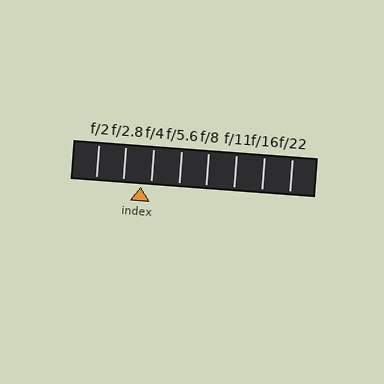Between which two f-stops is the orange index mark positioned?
The index mark is between f/2.8 and f/4.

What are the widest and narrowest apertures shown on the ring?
The widest aperture shown is f/2 and the narrowest is f/22.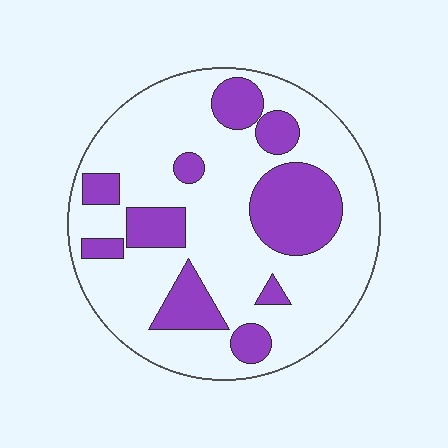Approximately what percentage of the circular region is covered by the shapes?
Approximately 25%.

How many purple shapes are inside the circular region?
10.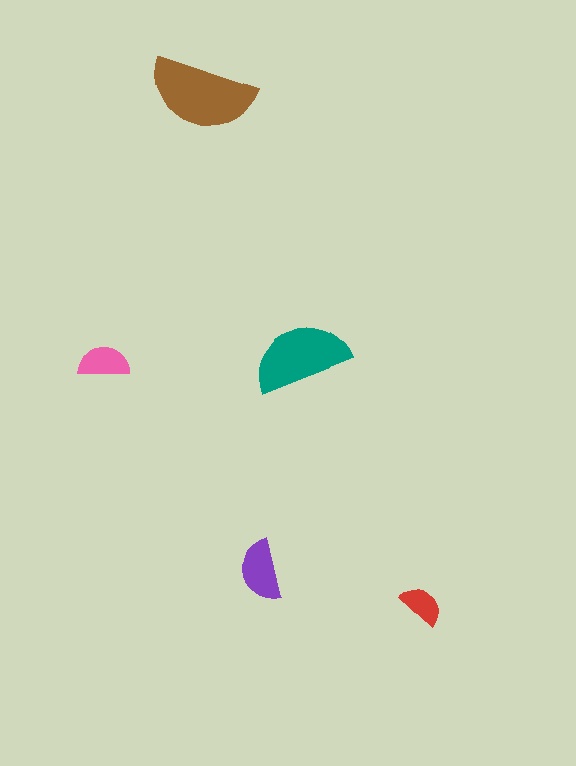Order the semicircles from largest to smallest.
the brown one, the teal one, the purple one, the pink one, the red one.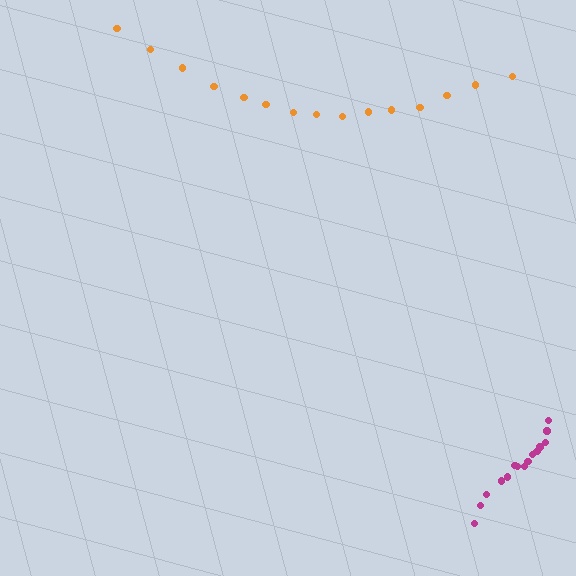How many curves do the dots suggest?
There are 2 distinct paths.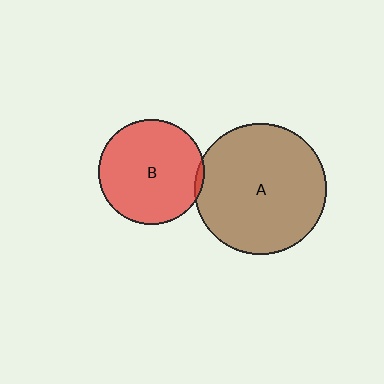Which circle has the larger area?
Circle A (brown).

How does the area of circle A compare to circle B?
Approximately 1.6 times.